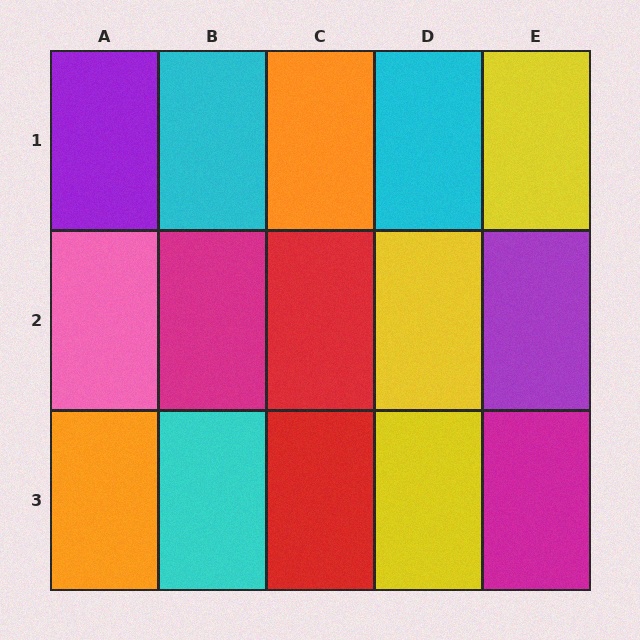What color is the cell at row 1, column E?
Yellow.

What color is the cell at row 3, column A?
Orange.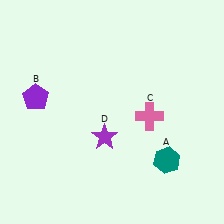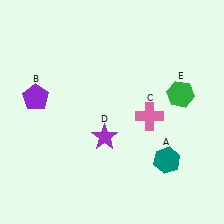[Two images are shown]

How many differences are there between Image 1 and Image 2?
There is 1 difference between the two images.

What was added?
A green hexagon (E) was added in Image 2.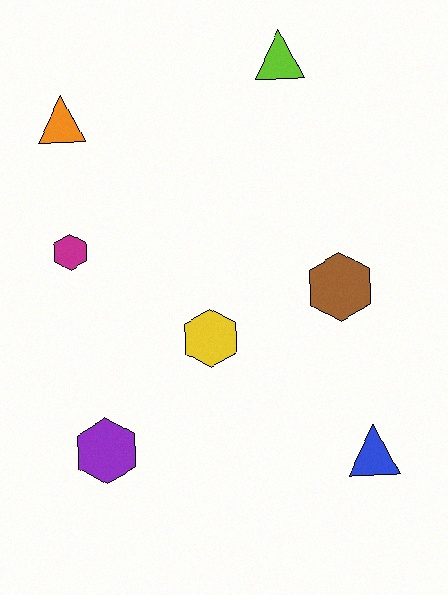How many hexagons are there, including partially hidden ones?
There are 4 hexagons.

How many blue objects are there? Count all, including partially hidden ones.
There is 1 blue object.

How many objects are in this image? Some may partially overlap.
There are 7 objects.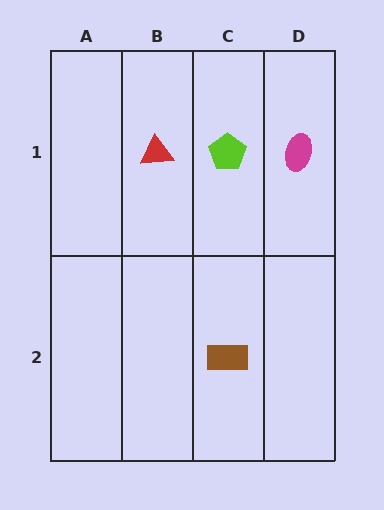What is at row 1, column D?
A magenta ellipse.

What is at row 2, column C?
A brown rectangle.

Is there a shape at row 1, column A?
No, that cell is empty.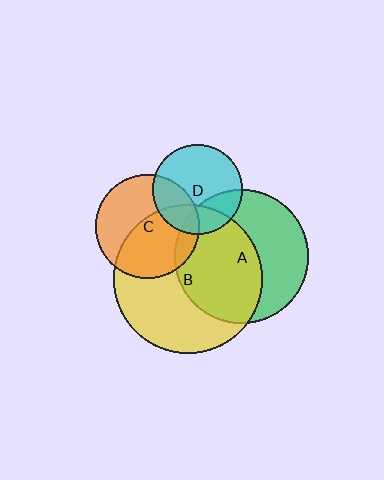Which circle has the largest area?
Circle B (yellow).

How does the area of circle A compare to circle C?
Approximately 1.7 times.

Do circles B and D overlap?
Yes.